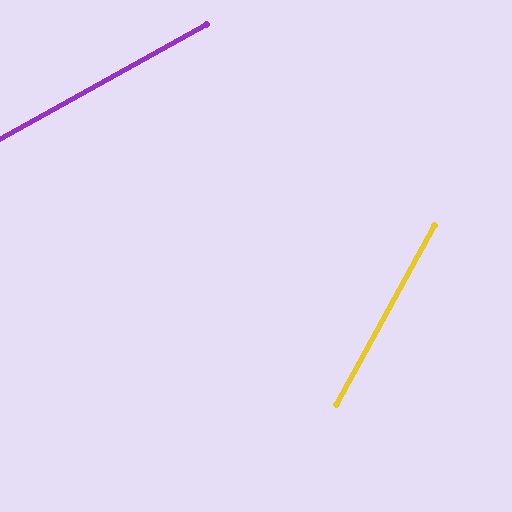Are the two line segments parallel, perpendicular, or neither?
Neither parallel nor perpendicular — they differ by about 32°.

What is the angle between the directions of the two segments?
Approximately 32 degrees.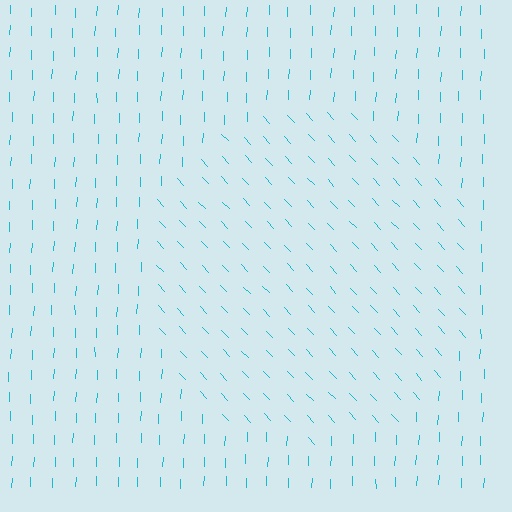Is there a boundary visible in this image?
Yes, there is a texture boundary formed by a change in line orientation.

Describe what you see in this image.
The image is filled with small cyan line segments. A circle region in the image has lines oriented differently from the surrounding lines, creating a visible texture boundary.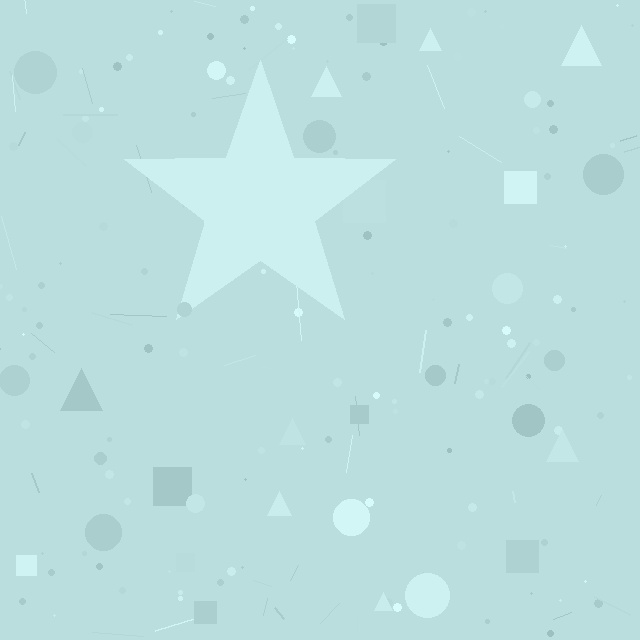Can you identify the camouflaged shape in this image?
The camouflaged shape is a star.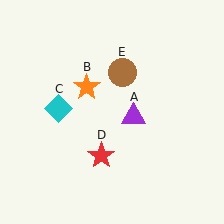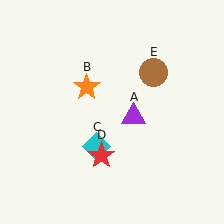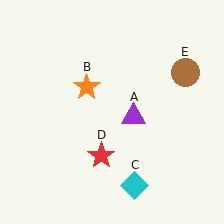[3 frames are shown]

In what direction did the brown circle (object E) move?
The brown circle (object E) moved right.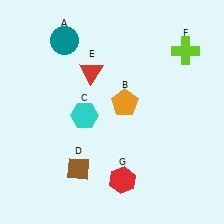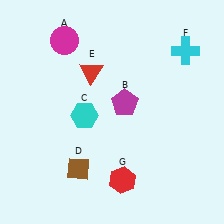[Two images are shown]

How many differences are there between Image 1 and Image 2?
There are 3 differences between the two images.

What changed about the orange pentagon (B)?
In Image 1, B is orange. In Image 2, it changed to magenta.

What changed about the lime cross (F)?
In Image 1, F is lime. In Image 2, it changed to cyan.